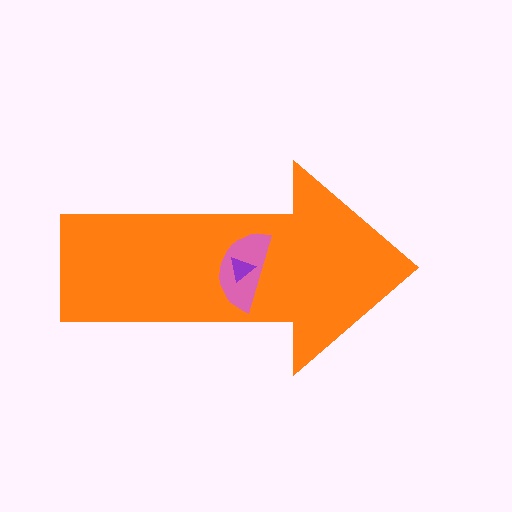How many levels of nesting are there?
3.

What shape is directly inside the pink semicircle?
The purple triangle.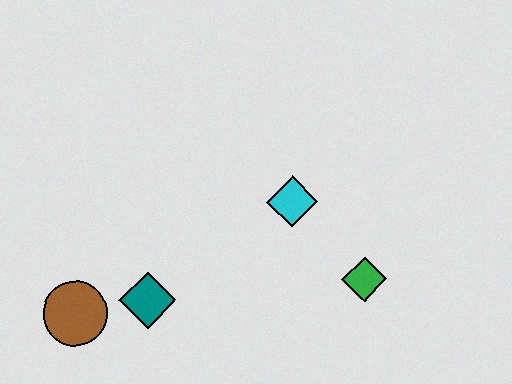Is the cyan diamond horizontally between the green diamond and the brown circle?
Yes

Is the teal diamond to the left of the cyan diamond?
Yes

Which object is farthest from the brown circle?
The green diamond is farthest from the brown circle.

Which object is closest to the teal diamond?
The brown circle is closest to the teal diamond.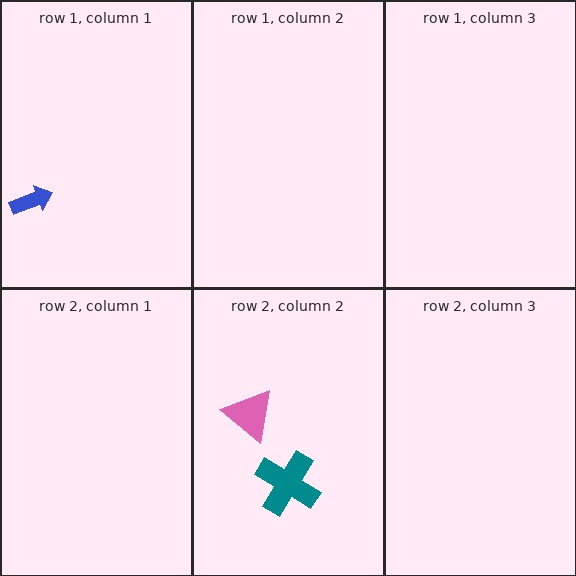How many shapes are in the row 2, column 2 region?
2.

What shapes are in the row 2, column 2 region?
The pink triangle, the teal cross.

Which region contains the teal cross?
The row 2, column 2 region.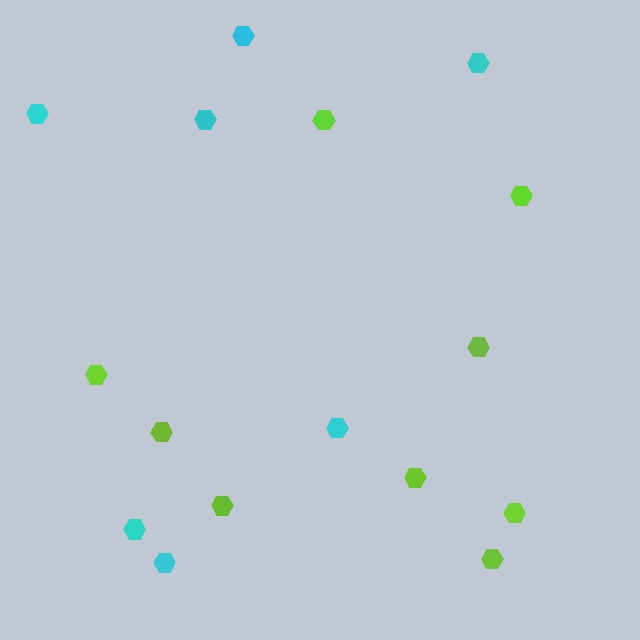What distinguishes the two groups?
There are 2 groups: one group of lime hexagons (9) and one group of cyan hexagons (7).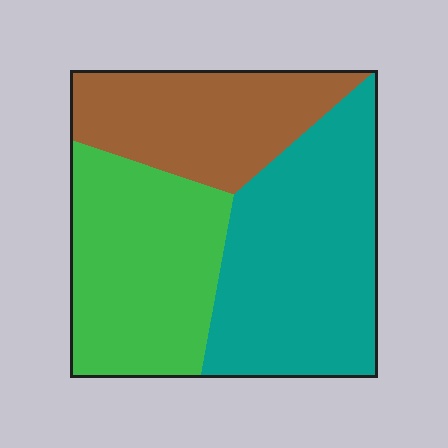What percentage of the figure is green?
Green takes up about one third (1/3) of the figure.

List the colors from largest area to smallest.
From largest to smallest: teal, green, brown.